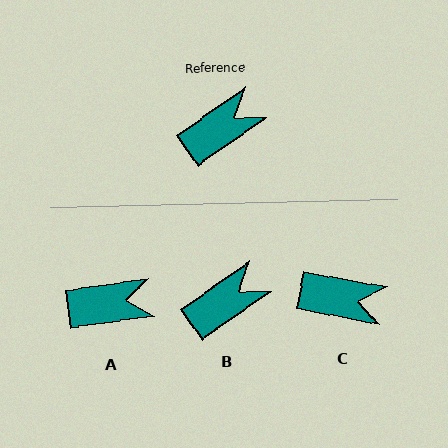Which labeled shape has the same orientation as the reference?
B.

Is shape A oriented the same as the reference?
No, it is off by about 27 degrees.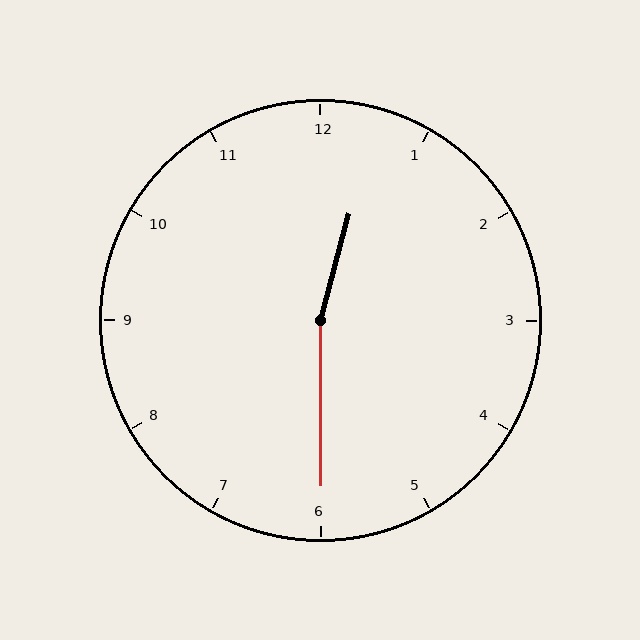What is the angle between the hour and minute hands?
Approximately 165 degrees.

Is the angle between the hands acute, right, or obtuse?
It is obtuse.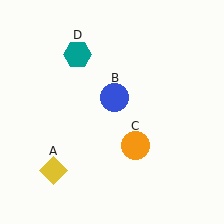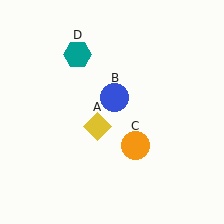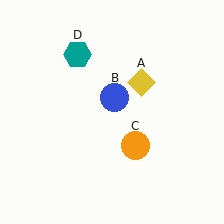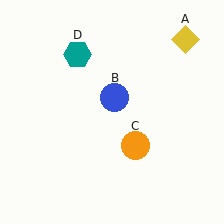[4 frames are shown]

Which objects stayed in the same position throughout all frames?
Blue circle (object B) and orange circle (object C) and teal hexagon (object D) remained stationary.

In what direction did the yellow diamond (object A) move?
The yellow diamond (object A) moved up and to the right.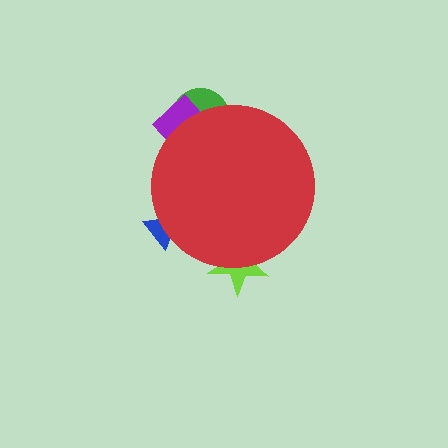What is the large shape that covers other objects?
A red circle.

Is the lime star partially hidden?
Yes, the lime star is partially hidden behind the red circle.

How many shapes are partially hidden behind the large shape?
4 shapes are partially hidden.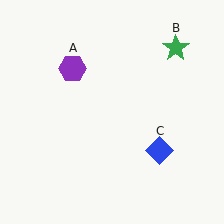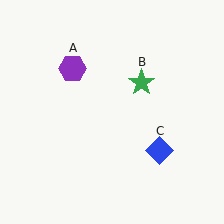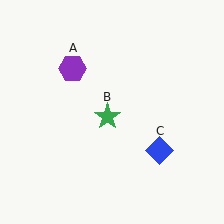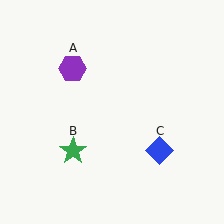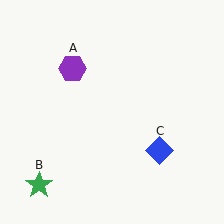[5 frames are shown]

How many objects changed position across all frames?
1 object changed position: green star (object B).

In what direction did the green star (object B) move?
The green star (object B) moved down and to the left.